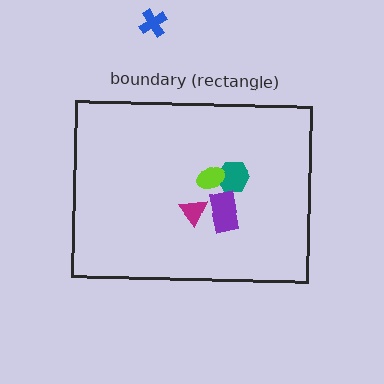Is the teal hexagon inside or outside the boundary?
Inside.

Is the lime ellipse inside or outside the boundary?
Inside.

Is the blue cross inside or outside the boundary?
Outside.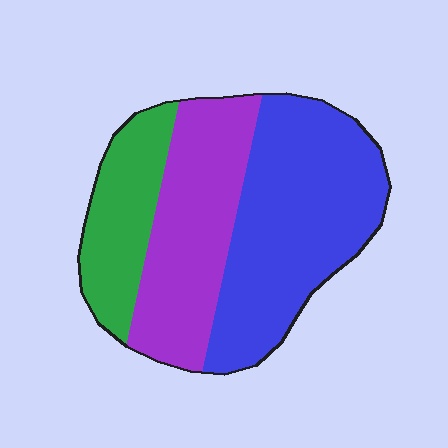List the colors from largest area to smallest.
From largest to smallest: blue, purple, green.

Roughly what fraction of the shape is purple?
Purple takes up about one third (1/3) of the shape.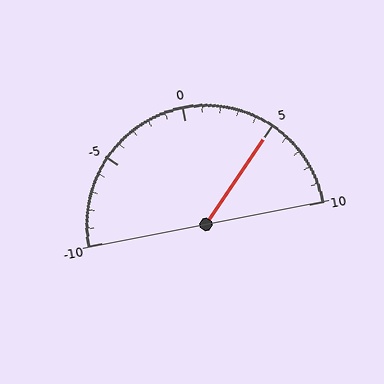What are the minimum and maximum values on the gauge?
The gauge ranges from -10 to 10.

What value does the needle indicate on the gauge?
The needle indicates approximately 5.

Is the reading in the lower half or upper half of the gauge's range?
The reading is in the upper half of the range (-10 to 10).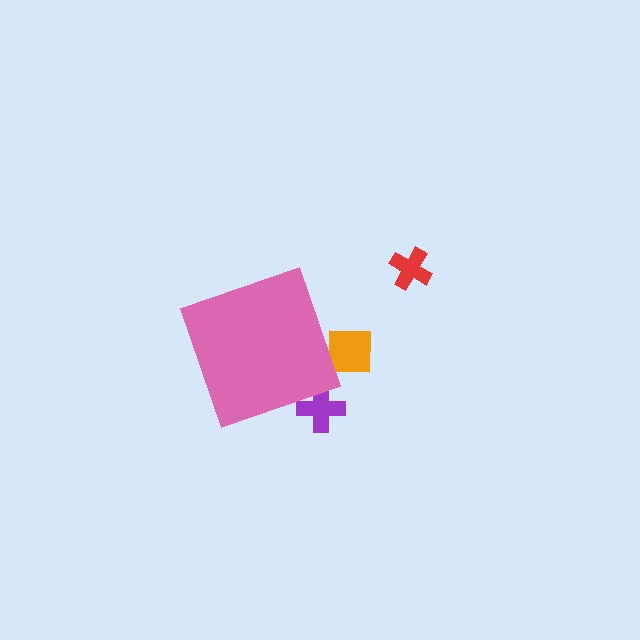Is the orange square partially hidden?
Yes, the orange square is partially hidden behind the pink diamond.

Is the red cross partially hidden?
No, the red cross is fully visible.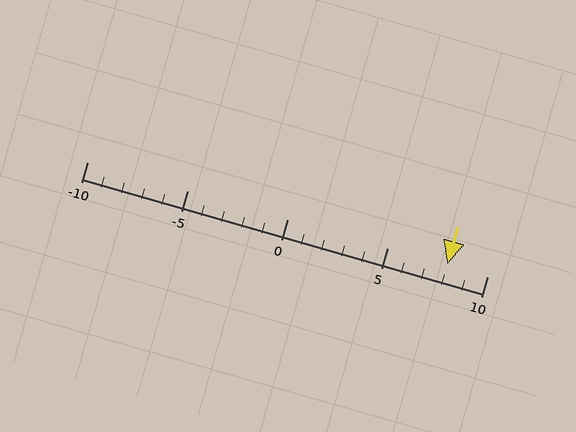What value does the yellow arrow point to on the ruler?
The yellow arrow points to approximately 8.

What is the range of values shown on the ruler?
The ruler shows values from -10 to 10.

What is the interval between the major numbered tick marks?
The major tick marks are spaced 5 units apart.